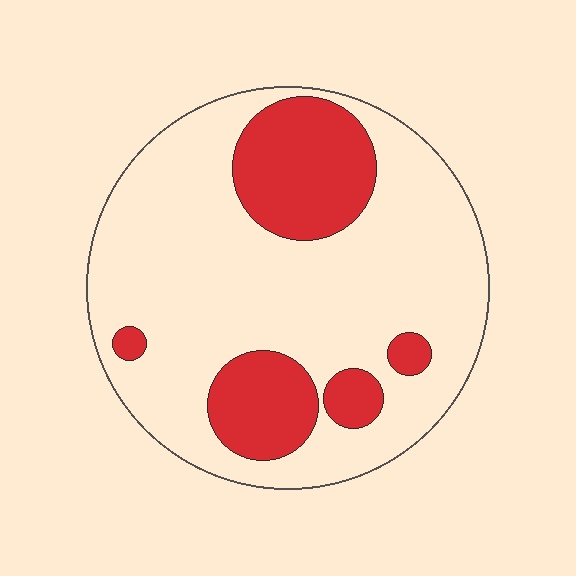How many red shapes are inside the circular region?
5.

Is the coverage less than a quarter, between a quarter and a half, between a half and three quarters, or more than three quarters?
Less than a quarter.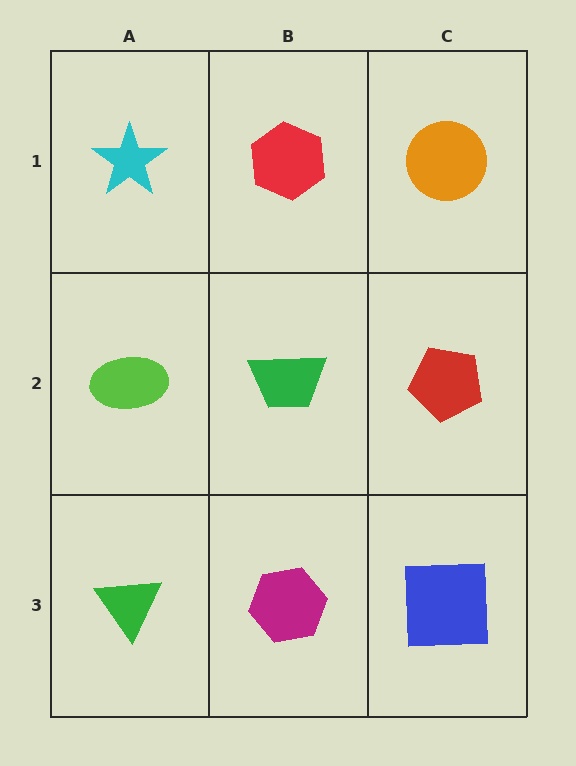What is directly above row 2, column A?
A cyan star.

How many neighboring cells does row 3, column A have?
2.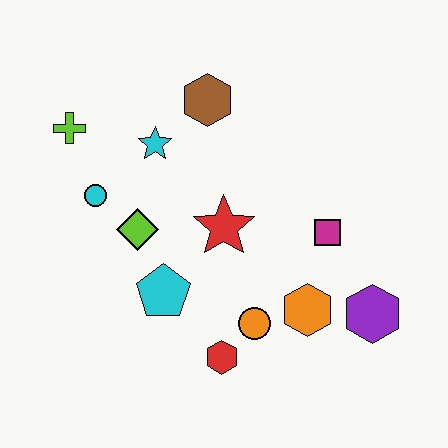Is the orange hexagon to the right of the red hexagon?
Yes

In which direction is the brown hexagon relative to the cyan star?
The brown hexagon is to the right of the cyan star.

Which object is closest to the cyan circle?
The lime diamond is closest to the cyan circle.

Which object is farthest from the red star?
The lime cross is farthest from the red star.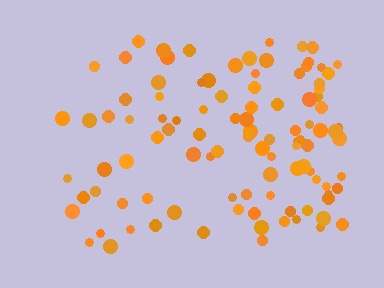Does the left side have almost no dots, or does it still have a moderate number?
Still a moderate number, just noticeably fewer than the right.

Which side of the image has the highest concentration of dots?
The right.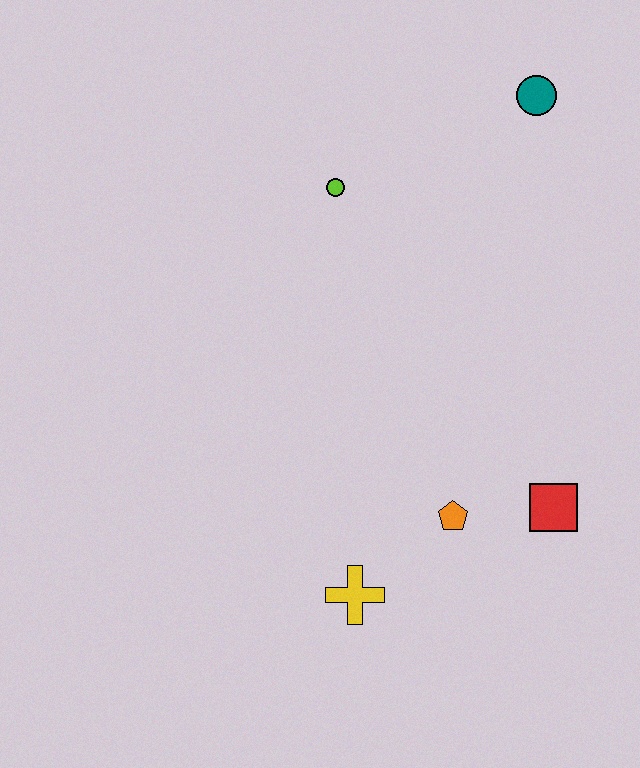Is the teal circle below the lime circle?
No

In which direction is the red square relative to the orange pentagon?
The red square is to the right of the orange pentagon.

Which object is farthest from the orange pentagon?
The teal circle is farthest from the orange pentagon.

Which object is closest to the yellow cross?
The orange pentagon is closest to the yellow cross.